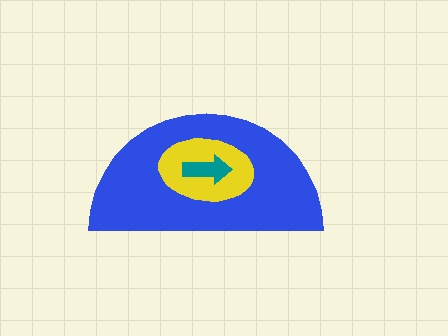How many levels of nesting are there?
3.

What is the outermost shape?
The blue semicircle.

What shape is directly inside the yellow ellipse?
The teal arrow.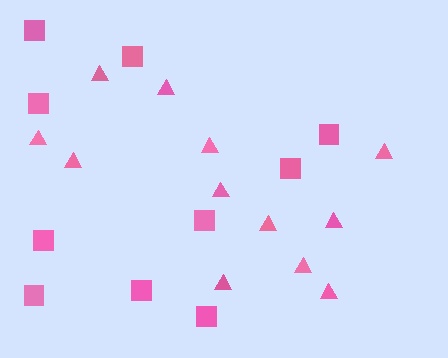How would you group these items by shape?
There are 2 groups: one group of squares (10) and one group of triangles (12).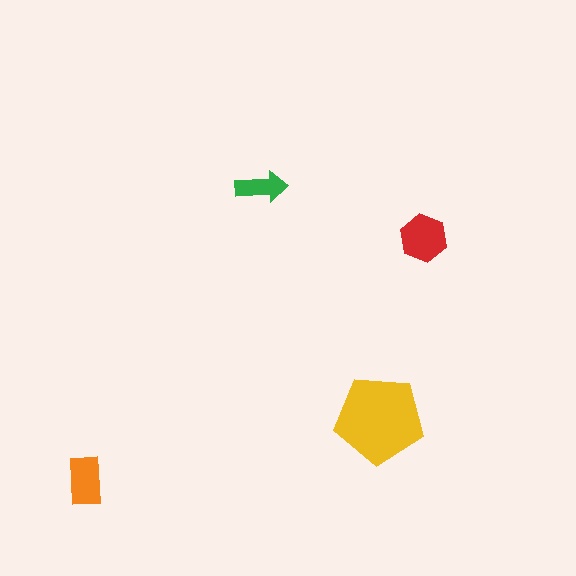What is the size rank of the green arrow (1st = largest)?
4th.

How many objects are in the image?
There are 4 objects in the image.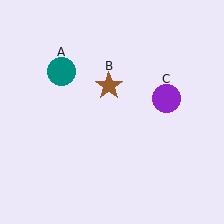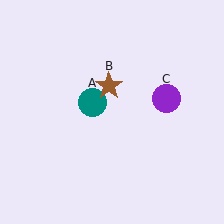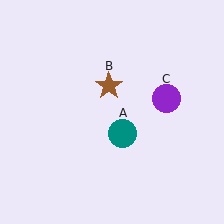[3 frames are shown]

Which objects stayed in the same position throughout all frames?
Brown star (object B) and purple circle (object C) remained stationary.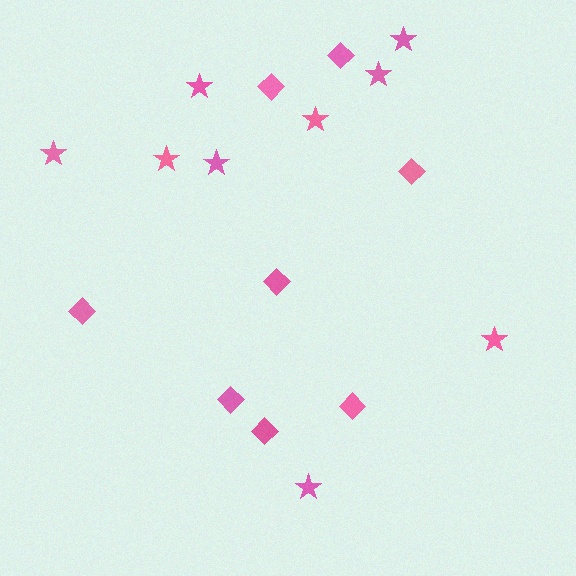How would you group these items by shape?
There are 2 groups: one group of stars (9) and one group of diamonds (8).